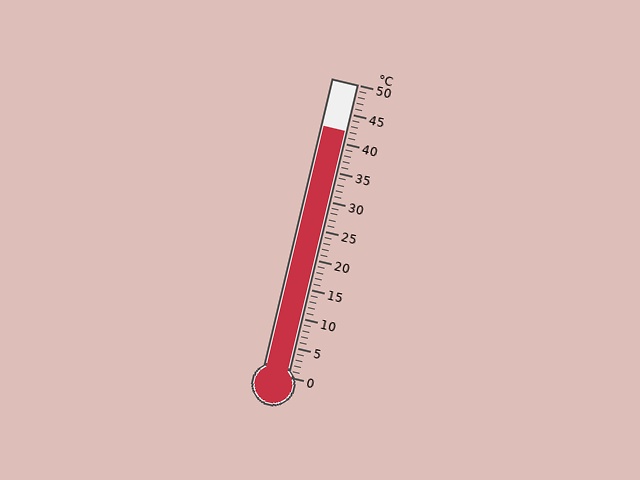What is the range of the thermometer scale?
The thermometer scale ranges from 0°C to 50°C.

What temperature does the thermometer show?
The thermometer shows approximately 42°C.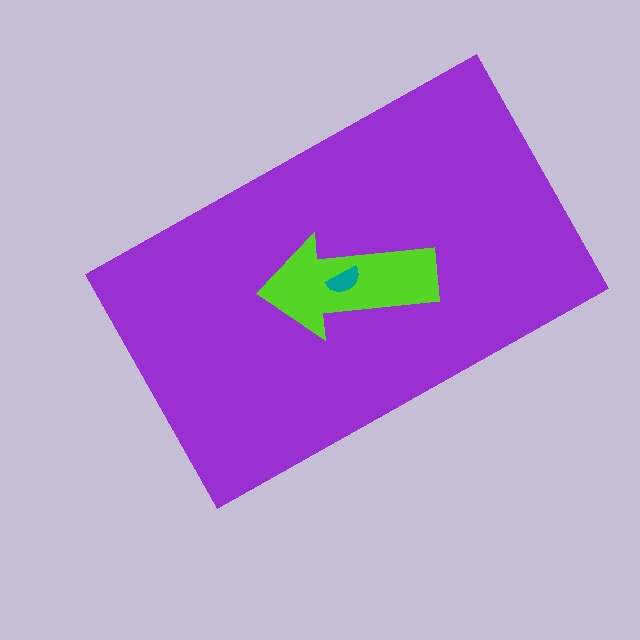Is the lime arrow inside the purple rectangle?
Yes.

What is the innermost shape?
The teal semicircle.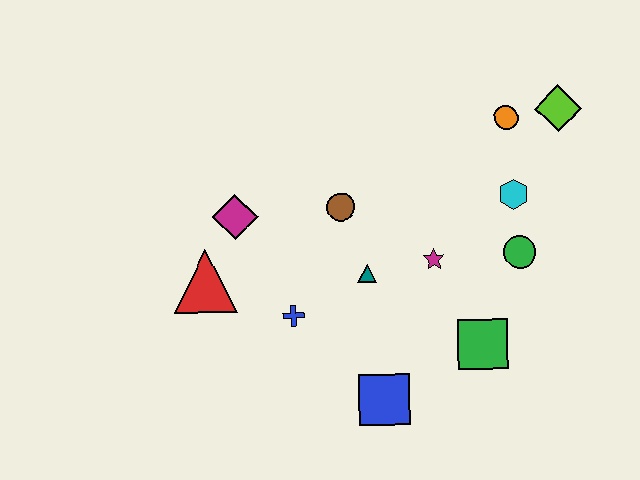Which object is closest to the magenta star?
The teal triangle is closest to the magenta star.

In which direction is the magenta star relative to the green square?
The magenta star is above the green square.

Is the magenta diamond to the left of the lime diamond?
Yes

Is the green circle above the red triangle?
Yes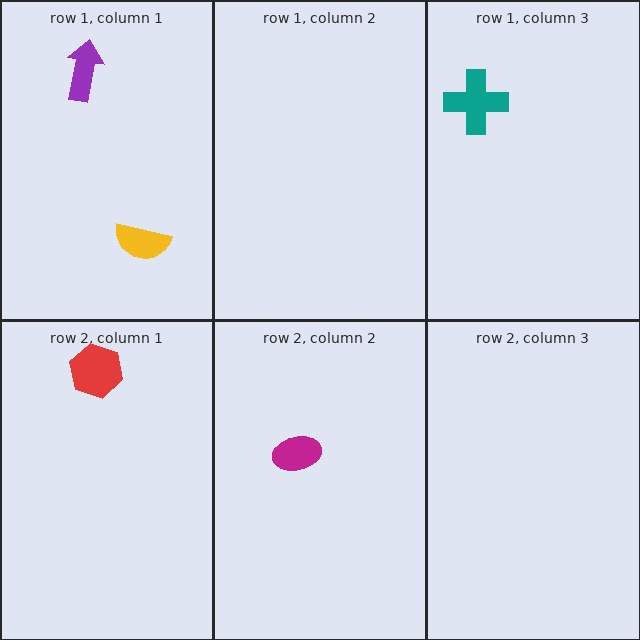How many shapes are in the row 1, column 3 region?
1.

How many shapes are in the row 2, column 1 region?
1.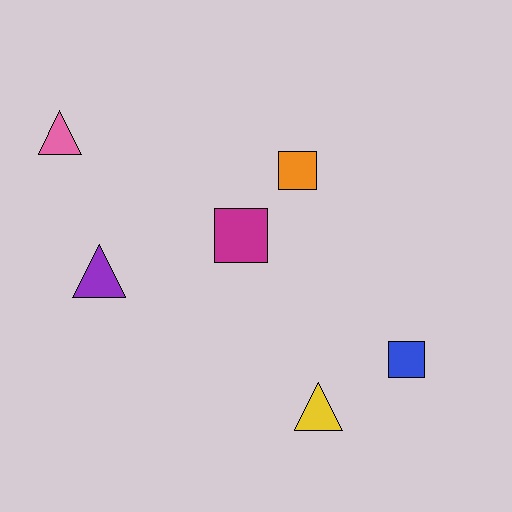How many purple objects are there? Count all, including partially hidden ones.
There is 1 purple object.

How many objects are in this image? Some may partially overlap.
There are 6 objects.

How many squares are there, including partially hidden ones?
There are 3 squares.